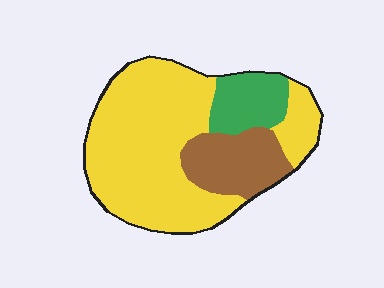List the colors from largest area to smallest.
From largest to smallest: yellow, brown, green.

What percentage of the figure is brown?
Brown takes up about one fifth (1/5) of the figure.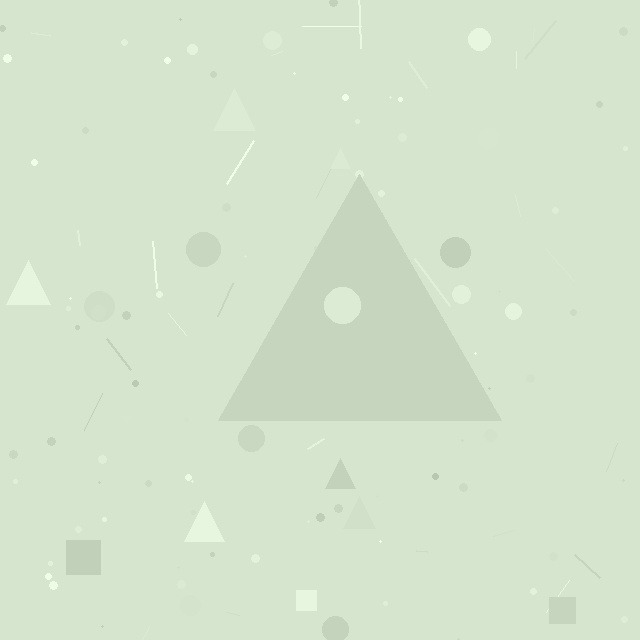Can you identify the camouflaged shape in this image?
The camouflaged shape is a triangle.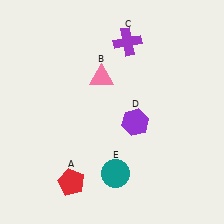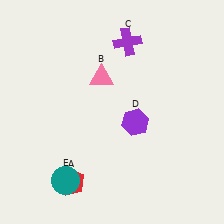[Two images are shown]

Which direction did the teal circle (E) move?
The teal circle (E) moved left.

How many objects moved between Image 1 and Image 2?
1 object moved between the two images.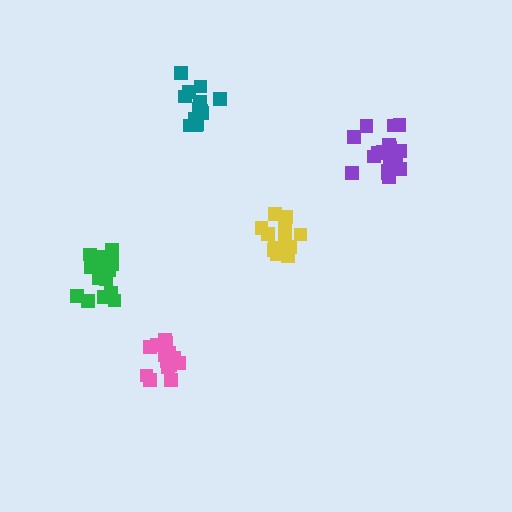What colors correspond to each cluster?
The clusters are colored: pink, teal, green, yellow, purple.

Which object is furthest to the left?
The green cluster is leftmost.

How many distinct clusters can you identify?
There are 5 distinct clusters.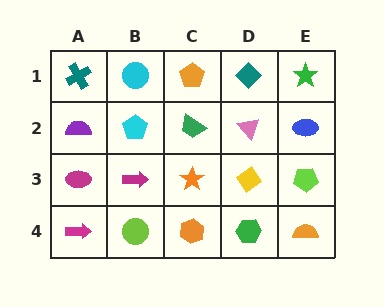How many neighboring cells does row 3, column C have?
4.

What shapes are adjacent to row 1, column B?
A cyan pentagon (row 2, column B), a teal cross (row 1, column A), an orange pentagon (row 1, column C).